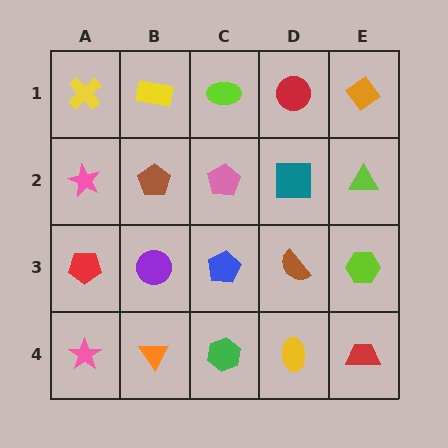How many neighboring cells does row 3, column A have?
3.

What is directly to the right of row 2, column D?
A lime triangle.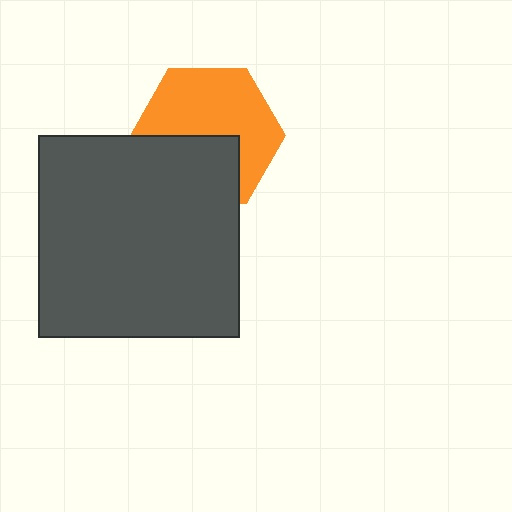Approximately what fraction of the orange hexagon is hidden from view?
Roughly 39% of the orange hexagon is hidden behind the dark gray square.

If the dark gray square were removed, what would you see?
You would see the complete orange hexagon.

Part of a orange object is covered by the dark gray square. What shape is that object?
It is a hexagon.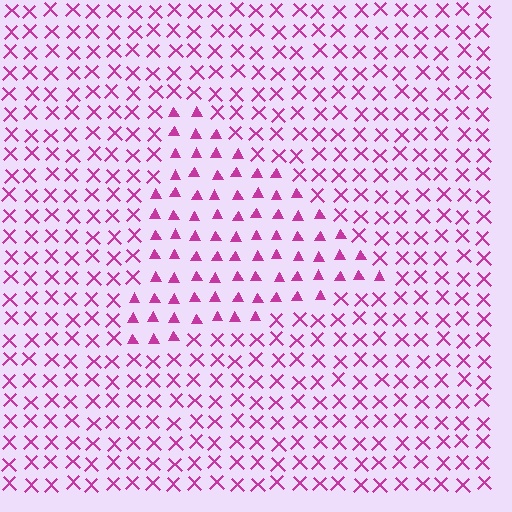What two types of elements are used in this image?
The image uses triangles inside the triangle region and X marks outside it.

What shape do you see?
I see a triangle.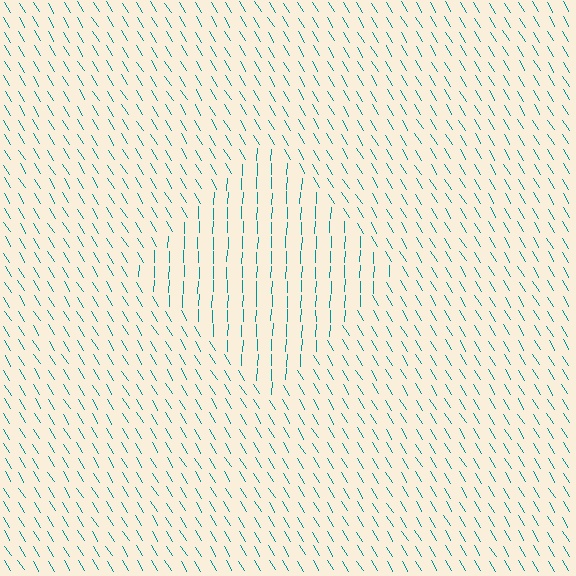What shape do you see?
I see a diamond.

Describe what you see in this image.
The image is filled with small teal line segments. A diamond region in the image has lines oriented differently from the surrounding lines, creating a visible texture boundary.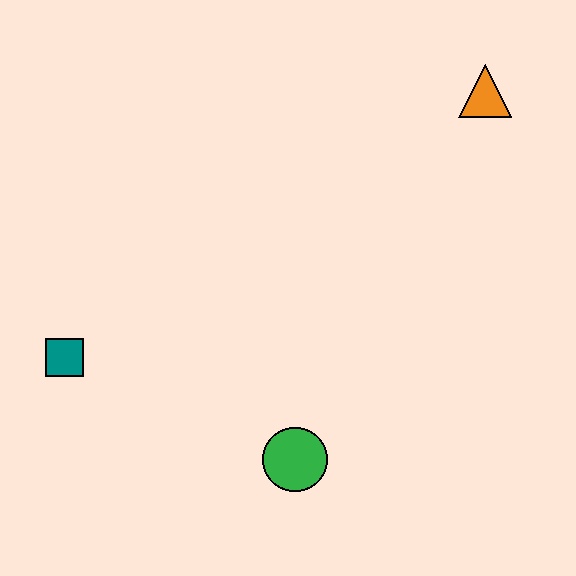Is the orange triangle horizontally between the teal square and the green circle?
No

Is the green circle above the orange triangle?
No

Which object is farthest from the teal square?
The orange triangle is farthest from the teal square.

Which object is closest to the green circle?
The teal square is closest to the green circle.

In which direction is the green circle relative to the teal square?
The green circle is to the right of the teal square.